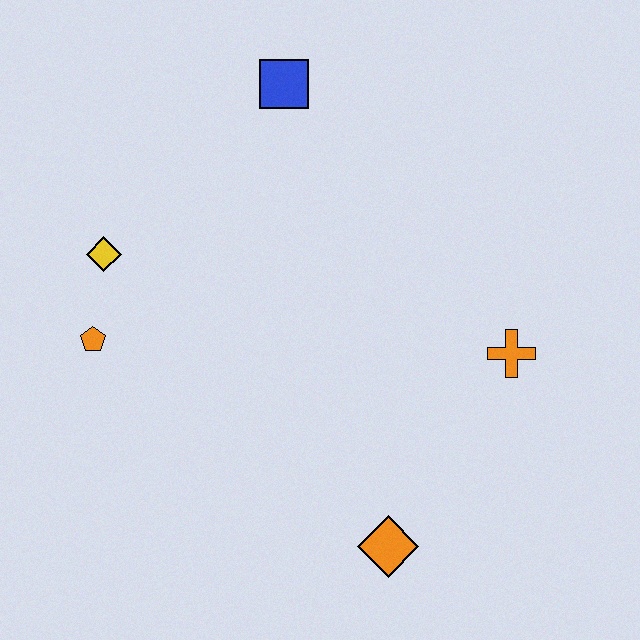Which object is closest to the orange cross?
The orange diamond is closest to the orange cross.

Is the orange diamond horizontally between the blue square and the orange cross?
Yes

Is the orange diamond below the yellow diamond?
Yes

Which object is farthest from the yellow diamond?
The orange cross is farthest from the yellow diamond.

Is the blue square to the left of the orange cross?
Yes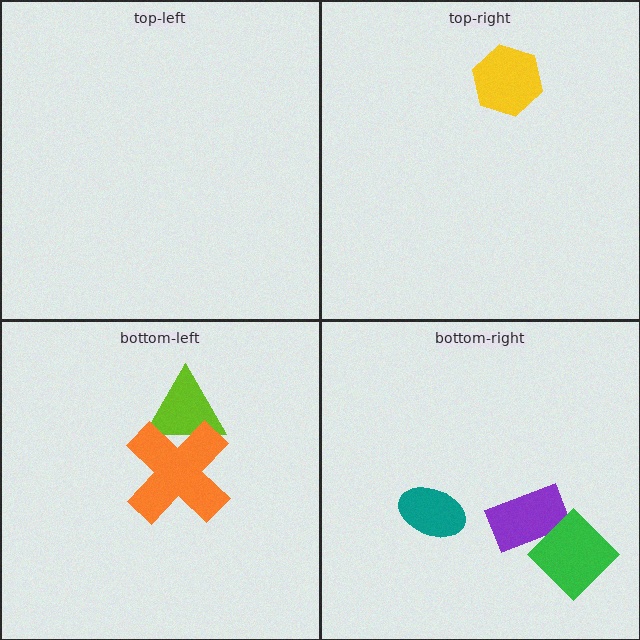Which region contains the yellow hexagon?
The top-right region.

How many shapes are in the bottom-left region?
2.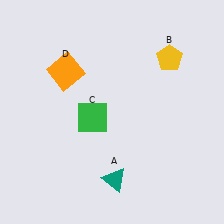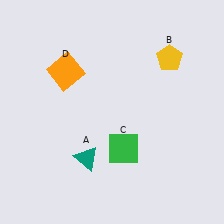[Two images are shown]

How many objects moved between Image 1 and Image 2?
2 objects moved between the two images.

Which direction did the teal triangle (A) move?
The teal triangle (A) moved left.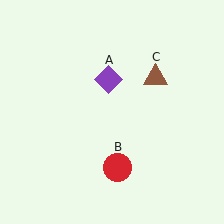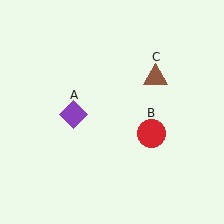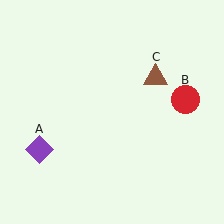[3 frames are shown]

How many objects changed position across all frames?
2 objects changed position: purple diamond (object A), red circle (object B).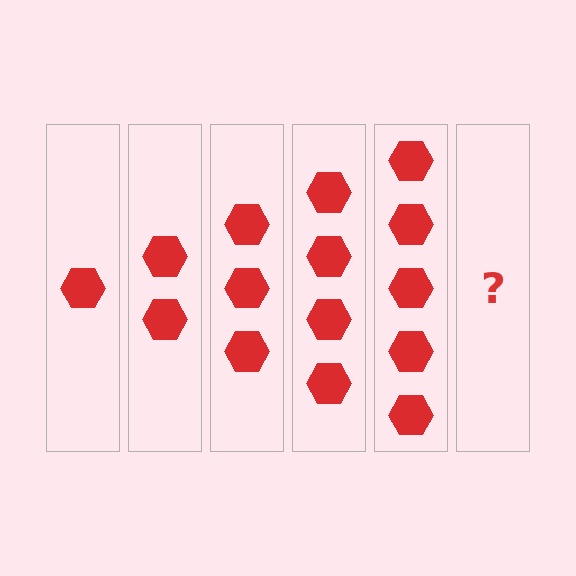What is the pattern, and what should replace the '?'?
The pattern is that each step adds one more hexagon. The '?' should be 6 hexagons.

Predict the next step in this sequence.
The next step is 6 hexagons.